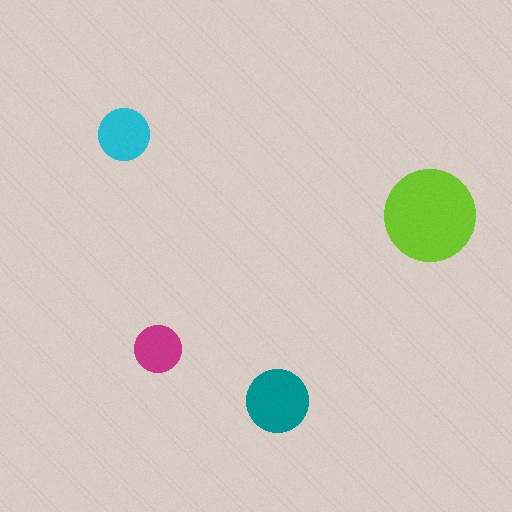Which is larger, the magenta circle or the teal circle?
The teal one.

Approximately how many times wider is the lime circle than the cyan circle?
About 2 times wider.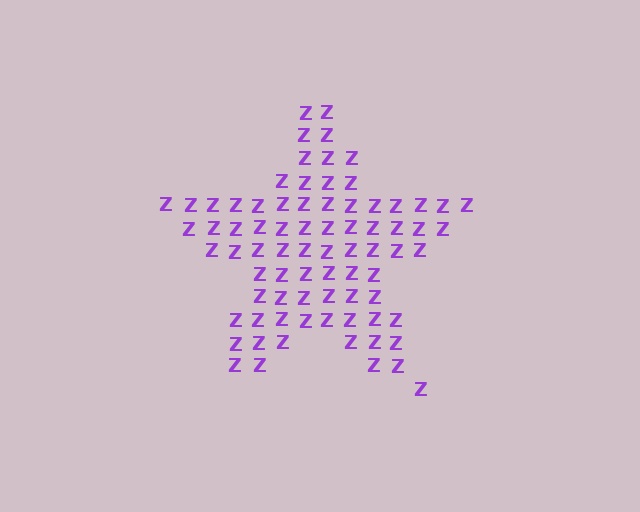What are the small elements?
The small elements are letter Z's.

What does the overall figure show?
The overall figure shows a star.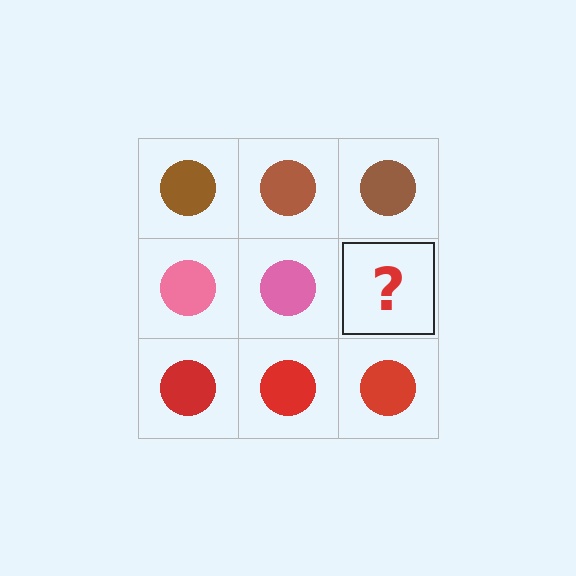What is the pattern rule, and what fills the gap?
The rule is that each row has a consistent color. The gap should be filled with a pink circle.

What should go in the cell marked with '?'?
The missing cell should contain a pink circle.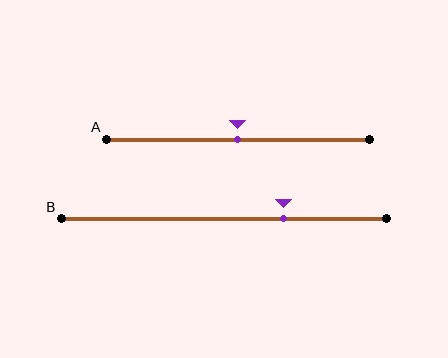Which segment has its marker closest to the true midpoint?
Segment A has its marker closest to the true midpoint.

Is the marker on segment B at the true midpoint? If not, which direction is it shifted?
No, the marker on segment B is shifted to the right by about 18% of the segment length.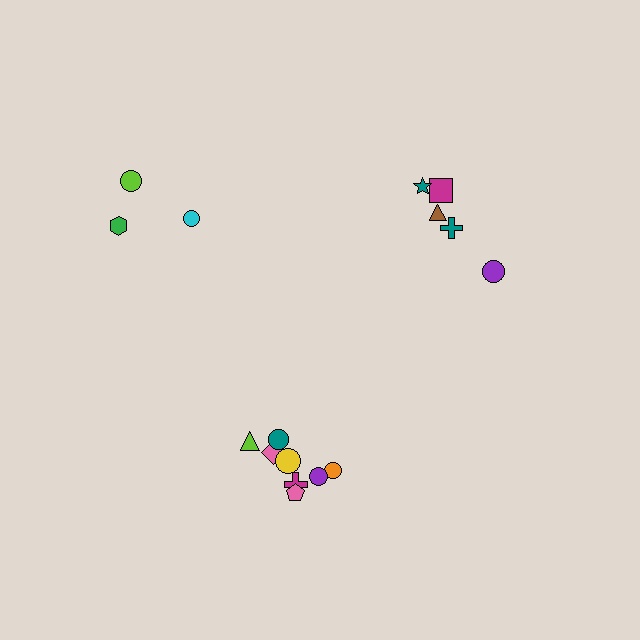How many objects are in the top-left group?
There are 3 objects.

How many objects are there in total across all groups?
There are 16 objects.